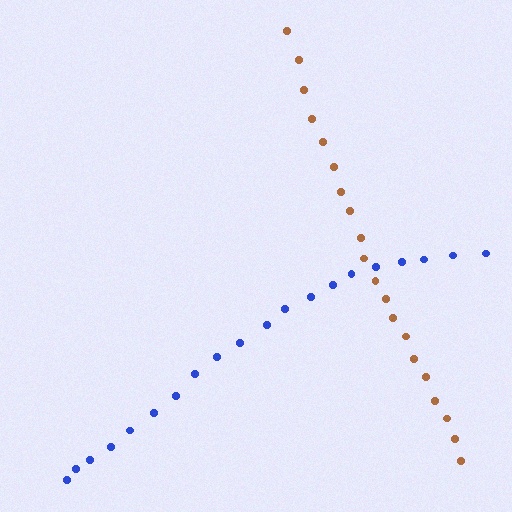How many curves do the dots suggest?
There are 2 distinct paths.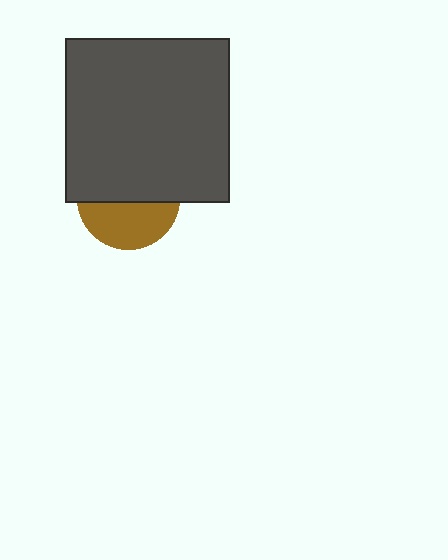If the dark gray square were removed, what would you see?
You would see the complete brown circle.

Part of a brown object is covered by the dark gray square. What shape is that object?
It is a circle.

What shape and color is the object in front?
The object in front is a dark gray square.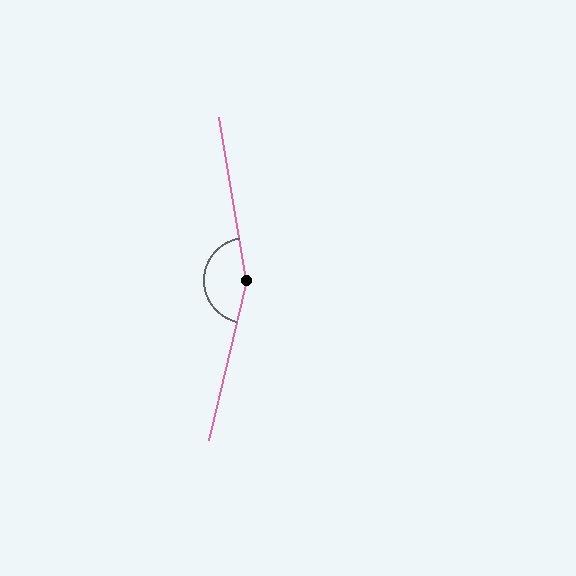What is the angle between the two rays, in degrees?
Approximately 157 degrees.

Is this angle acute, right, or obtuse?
It is obtuse.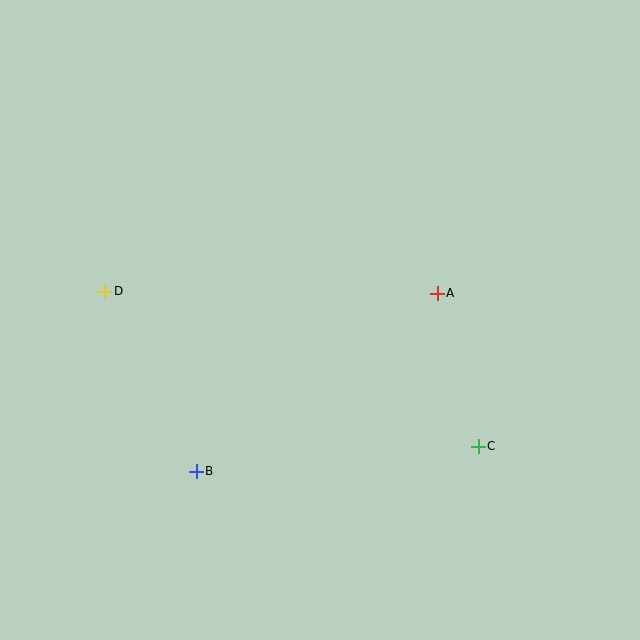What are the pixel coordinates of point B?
Point B is at (196, 471).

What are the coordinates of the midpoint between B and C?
The midpoint between B and C is at (337, 459).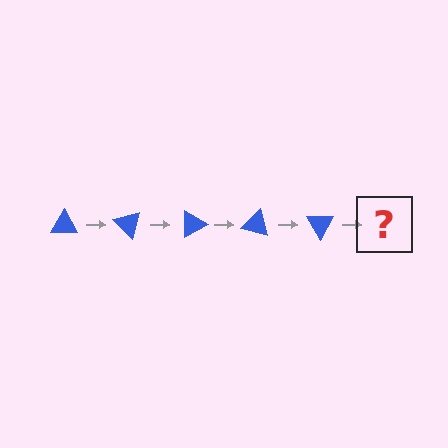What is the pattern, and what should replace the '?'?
The pattern is that the triangle rotates 45 degrees each step. The '?' should be a blue triangle rotated 225 degrees.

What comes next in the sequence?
The next element should be a blue triangle rotated 225 degrees.